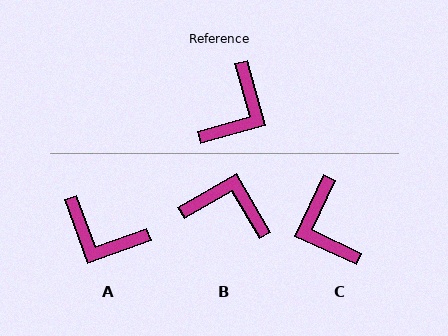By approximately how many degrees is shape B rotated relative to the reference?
Approximately 104 degrees counter-clockwise.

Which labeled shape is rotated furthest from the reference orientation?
C, about 131 degrees away.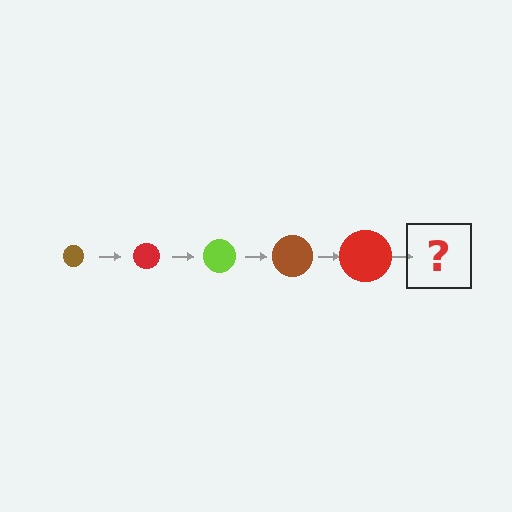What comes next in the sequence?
The next element should be a lime circle, larger than the previous one.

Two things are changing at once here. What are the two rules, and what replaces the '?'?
The two rules are that the circle grows larger each step and the color cycles through brown, red, and lime. The '?' should be a lime circle, larger than the previous one.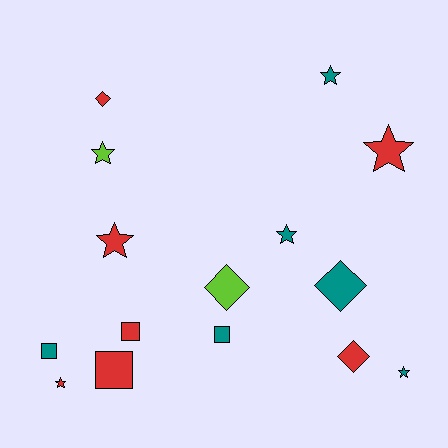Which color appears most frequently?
Red, with 7 objects.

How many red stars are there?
There are 3 red stars.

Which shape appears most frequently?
Star, with 7 objects.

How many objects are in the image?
There are 15 objects.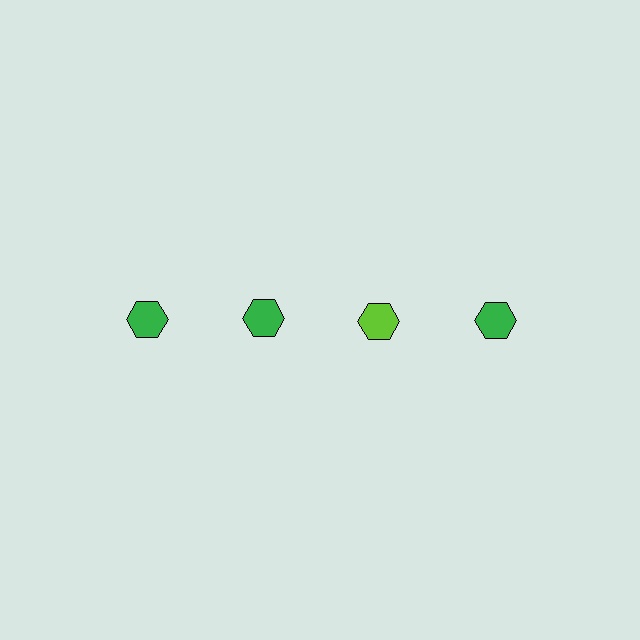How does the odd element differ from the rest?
It has a different color: lime instead of green.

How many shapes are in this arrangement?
There are 4 shapes arranged in a grid pattern.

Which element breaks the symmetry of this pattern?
The lime hexagon in the top row, center column breaks the symmetry. All other shapes are green hexagons.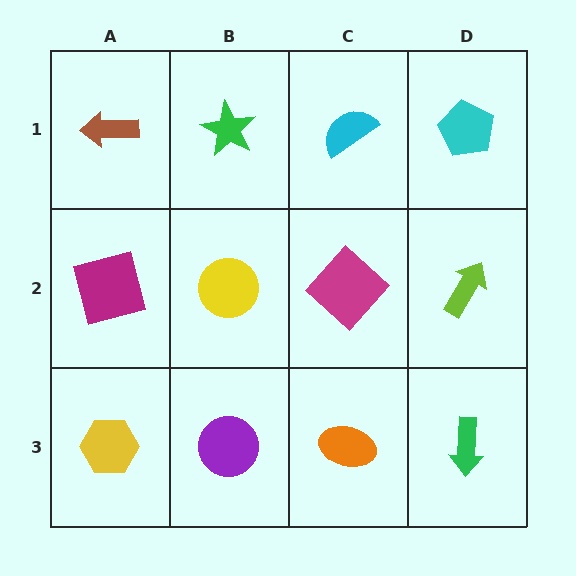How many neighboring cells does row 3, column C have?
3.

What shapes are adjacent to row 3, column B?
A yellow circle (row 2, column B), a yellow hexagon (row 3, column A), an orange ellipse (row 3, column C).